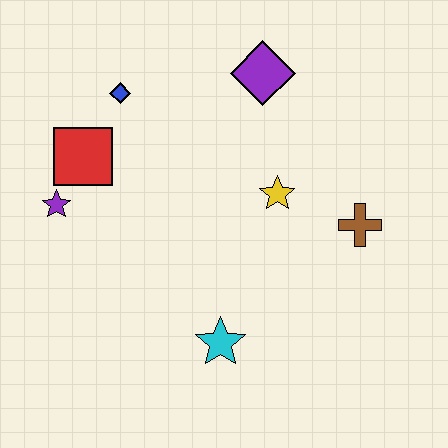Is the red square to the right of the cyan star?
No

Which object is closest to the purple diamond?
The yellow star is closest to the purple diamond.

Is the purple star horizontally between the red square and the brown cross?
No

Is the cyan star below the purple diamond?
Yes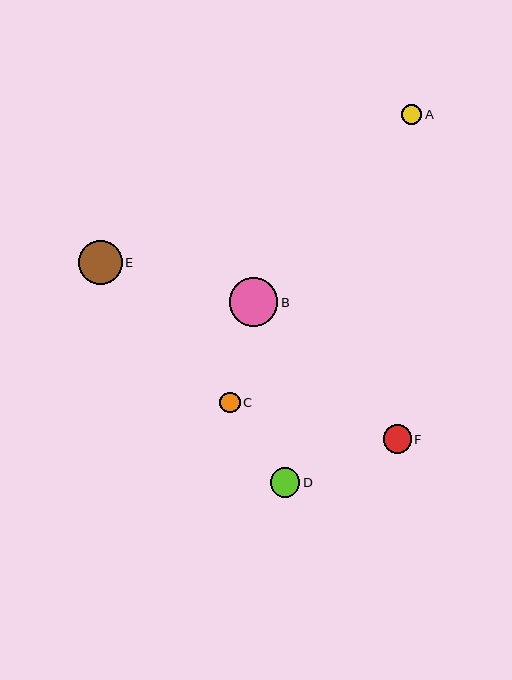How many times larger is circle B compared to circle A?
Circle B is approximately 2.4 times the size of circle A.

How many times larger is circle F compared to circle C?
Circle F is approximately 1.4 times the size of circle C.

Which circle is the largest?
Circle B is the largest with a size of approximately 49 pixels.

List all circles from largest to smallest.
From largest to smallest: B, E, D, F, C, A.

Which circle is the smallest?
Circle A is the smallest with a size of approximately 20 pixels.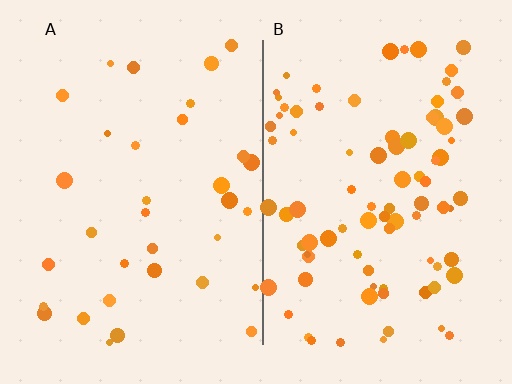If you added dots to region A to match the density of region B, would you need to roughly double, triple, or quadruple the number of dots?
Approximately triple.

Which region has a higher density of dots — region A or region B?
B (the right).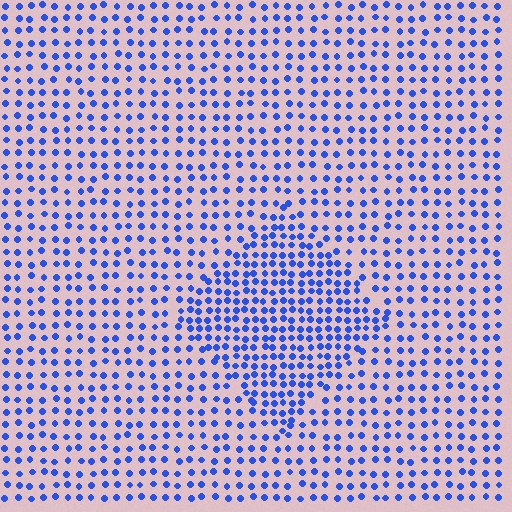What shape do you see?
I see a diamond.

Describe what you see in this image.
The image contains small blue elements arranged at two different densities. A diamond-shaped region is visible where the elements are more densely packed than the surrounding area.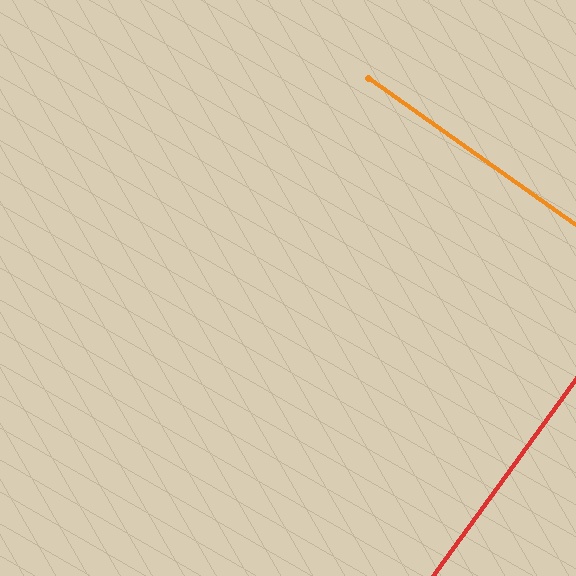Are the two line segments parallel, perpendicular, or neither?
Perpendicular — they meet at approximately 89°.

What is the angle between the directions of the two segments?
Approximately 89 degrees.